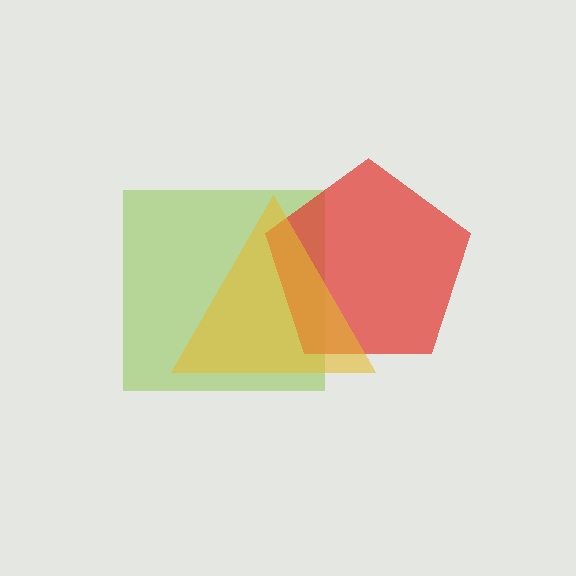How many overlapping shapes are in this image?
There are 3 overlapping shapes in the image.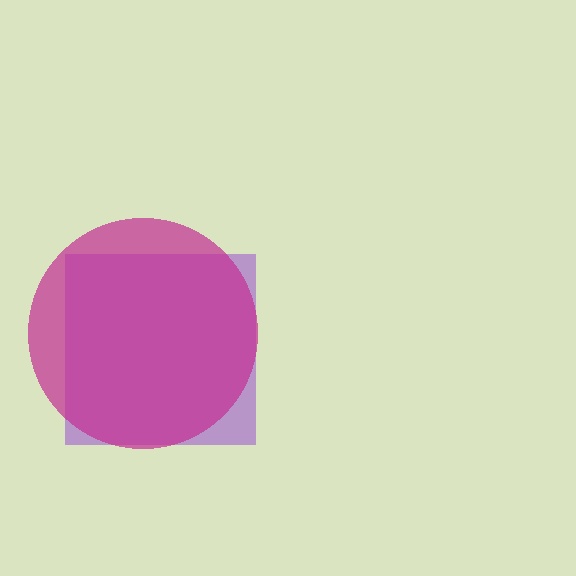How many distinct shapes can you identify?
There are 2 distinct shapes: a purple square, a magenta circle.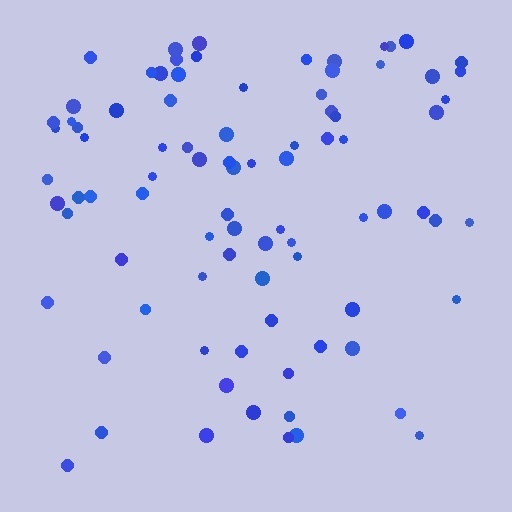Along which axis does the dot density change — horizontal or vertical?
Vertical.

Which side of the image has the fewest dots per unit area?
The bottom.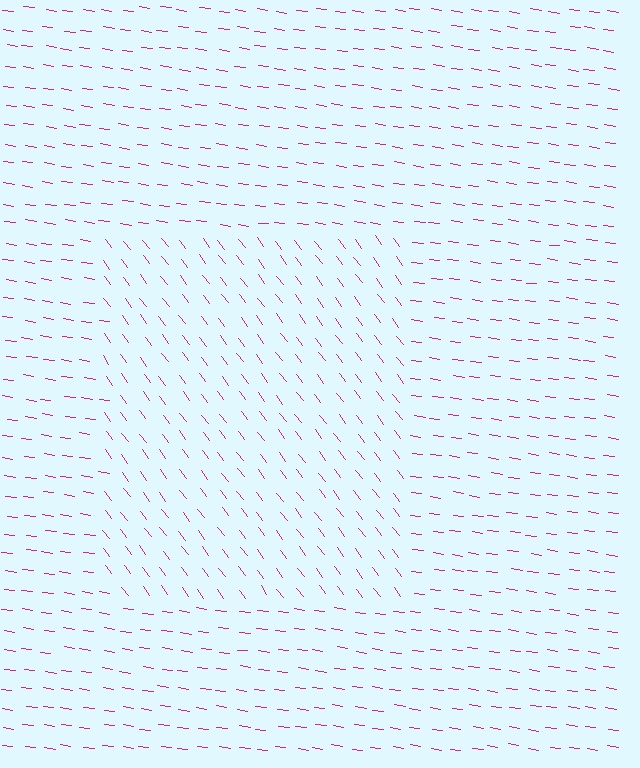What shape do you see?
I see a rectangle.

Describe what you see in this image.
The image is filled with small magenta line segments. A rectangle region in the image has lines oriented differently from the surrounding lines, creating a visible texture boundary.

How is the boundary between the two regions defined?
The boundary is defined purely by a change in line orientation (approximately 45 degrees difference). All lines are the same color and thickness.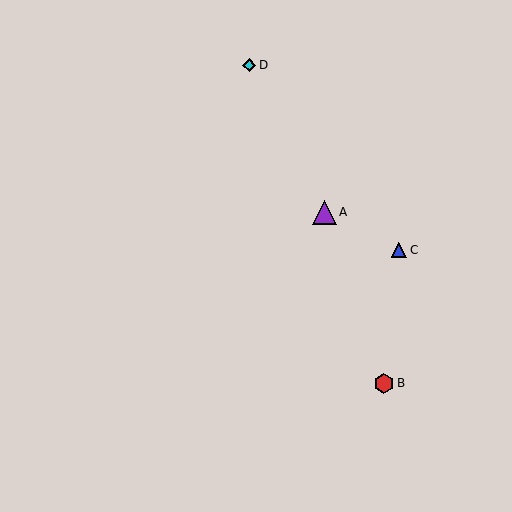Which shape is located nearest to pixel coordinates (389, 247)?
The blue triangle (labeled C) at (399, 250) is nearest to that location.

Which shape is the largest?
The purple triangle (labeled A) is the largest.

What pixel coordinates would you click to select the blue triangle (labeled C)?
Click at (399, 250) to select the blue triangle C.